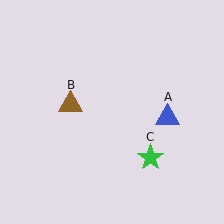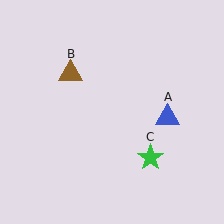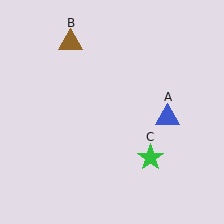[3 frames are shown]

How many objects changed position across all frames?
1 object changed position: brown triangle (object B).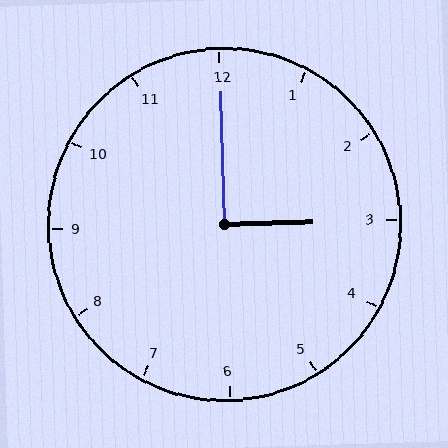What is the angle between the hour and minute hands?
Approximately 90 degrees.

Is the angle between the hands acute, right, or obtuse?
It is right.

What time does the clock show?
3:00.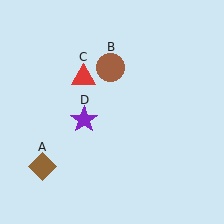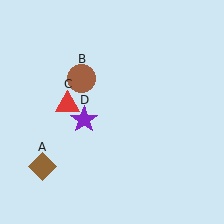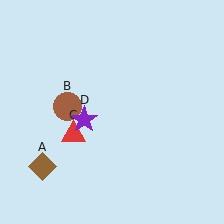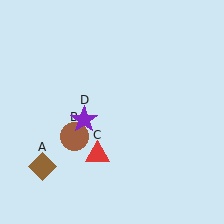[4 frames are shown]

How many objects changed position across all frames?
2 objects changed position: brown circle (object B), red triangle (object C).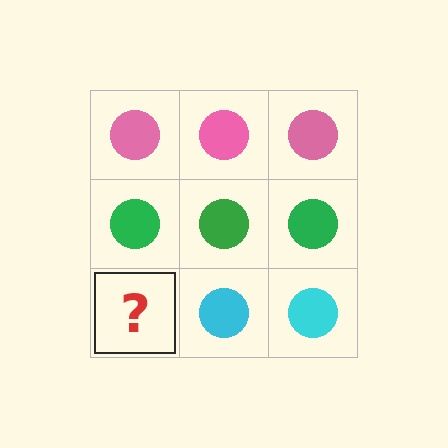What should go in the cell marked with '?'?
The missing cell should contain a cyan circle.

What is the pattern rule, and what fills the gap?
The rule is that each row has a consistent color. The gap should be filled with a cyan circle.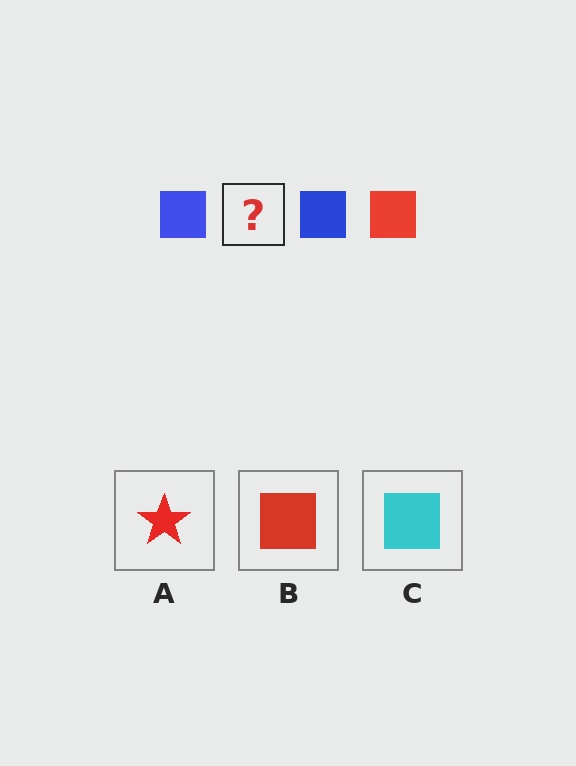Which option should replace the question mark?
Option B.